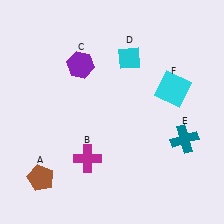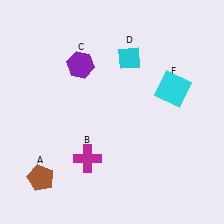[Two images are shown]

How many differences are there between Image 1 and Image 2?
There is 1 difference between the two images.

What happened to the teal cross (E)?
The teal cross (E) was removed in Image 2. It was in the bottom-right area of Image 1.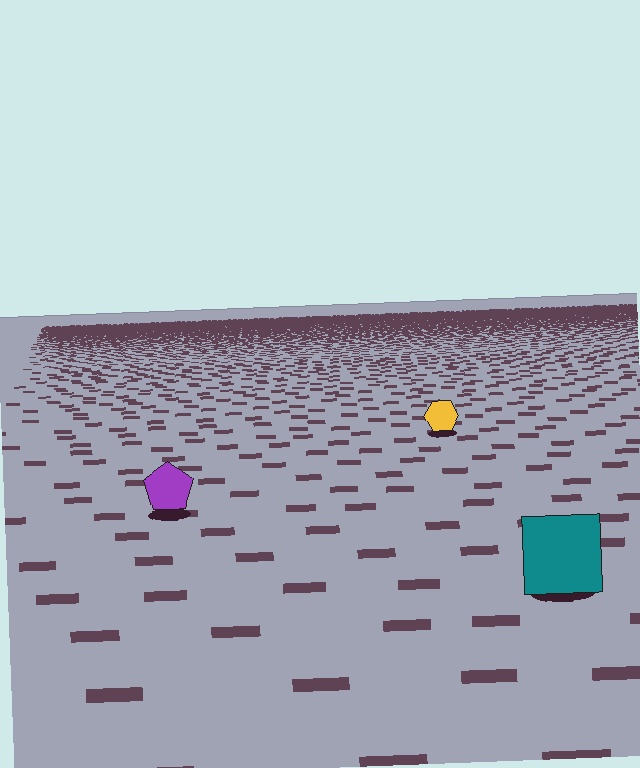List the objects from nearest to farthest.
From nearest to farthest: the teal square, the purple pentagon, the yellow hexagon.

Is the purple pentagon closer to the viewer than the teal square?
No. The teal square is closer — you can tell from the texture gradient: the ground texture is coarser near it.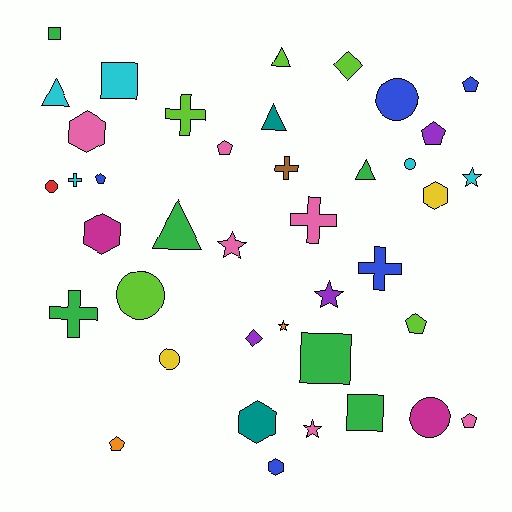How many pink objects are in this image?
There are 6 pink objects.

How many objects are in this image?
There are 40 objects.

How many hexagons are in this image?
There are 5 hexagons.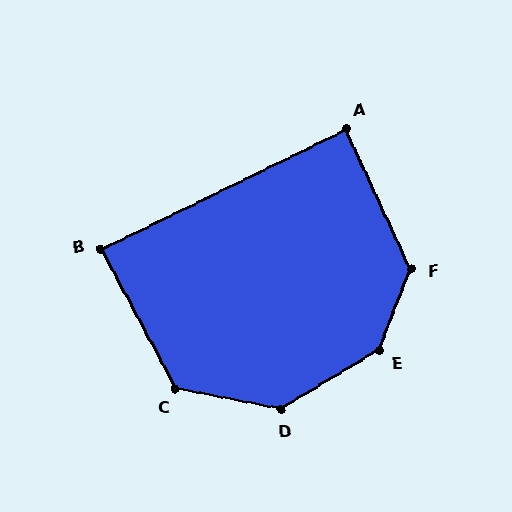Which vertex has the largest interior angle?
E, at approximately 142 degrees.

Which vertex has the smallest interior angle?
B, at approximately 88 degrees.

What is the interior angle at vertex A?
Approximately 89 degrees (approximately right).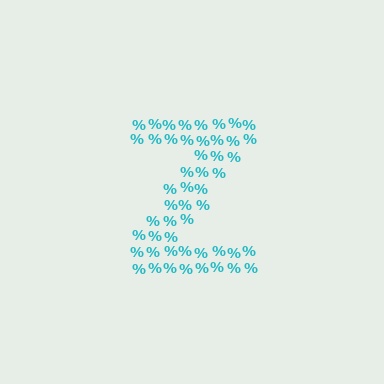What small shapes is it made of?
It is made of small percent signs.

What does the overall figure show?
The overall figure shows the letter Z.